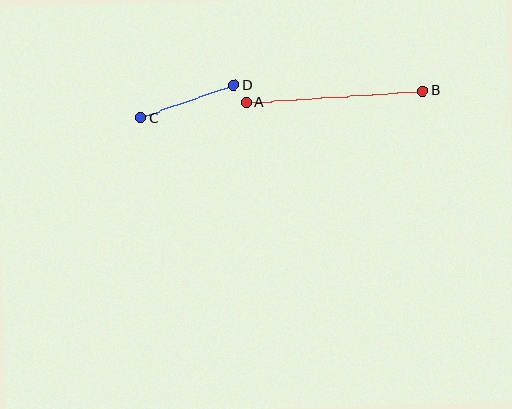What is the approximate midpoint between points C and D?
The midpoint is at approximately (187, 101) pixels.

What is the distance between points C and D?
The distance is approximately 99 pixels.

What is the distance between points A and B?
The distance is approximately 176 pixels.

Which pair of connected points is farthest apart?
Points A and B are farthest apart.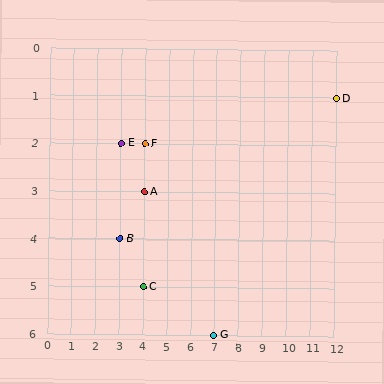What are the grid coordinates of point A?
Point A is at grid coordinates (4, 3).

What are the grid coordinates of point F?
Point F is at grid coordinates (4, 2).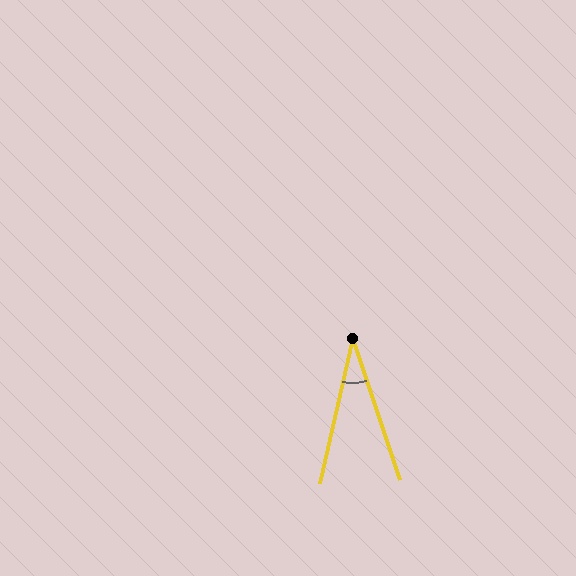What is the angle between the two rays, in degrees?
Approximately 31 degrees.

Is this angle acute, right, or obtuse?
It is acute.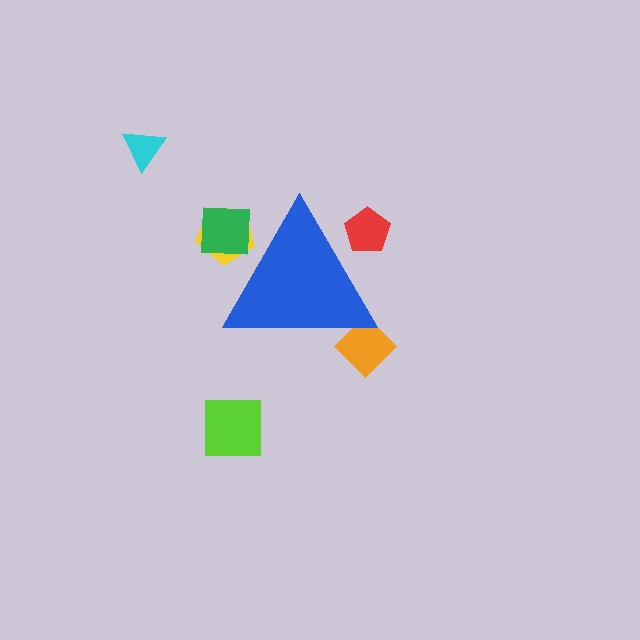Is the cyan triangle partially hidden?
No, the cyan triangle is fully visible.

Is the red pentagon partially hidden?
Yes, the red pentagon is partially hidden behind the blue triangle.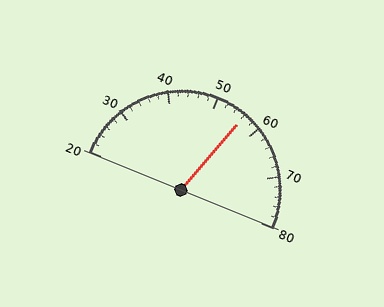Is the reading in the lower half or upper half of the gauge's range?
The reading is in the upper half of the range (20 to 80).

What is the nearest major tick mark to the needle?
The nearest major tick mark is 60.